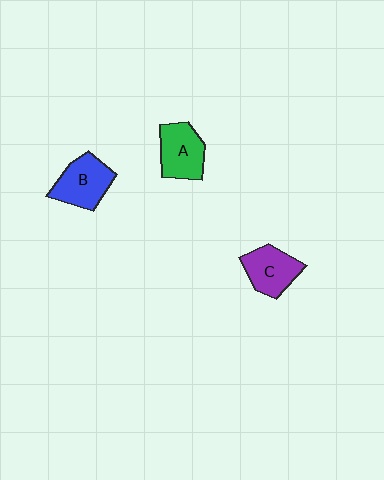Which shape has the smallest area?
Shape C (purple).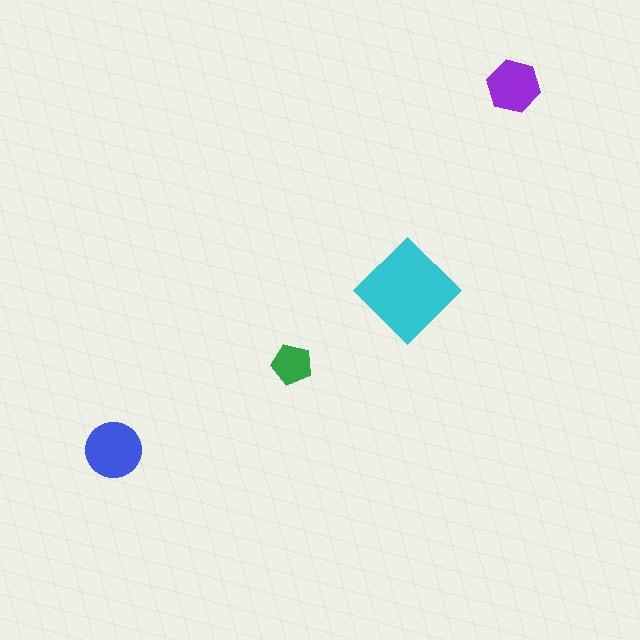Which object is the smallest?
The green pentagon.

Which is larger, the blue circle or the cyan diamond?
The cyan diamond.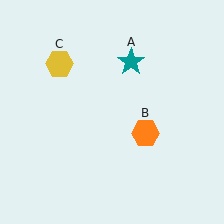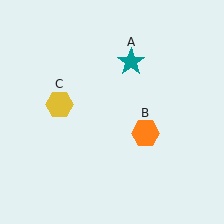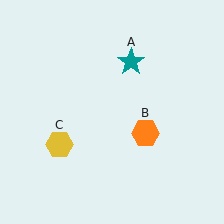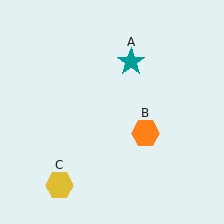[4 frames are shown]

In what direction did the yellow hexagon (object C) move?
The yellow hexagon (object C) moved down.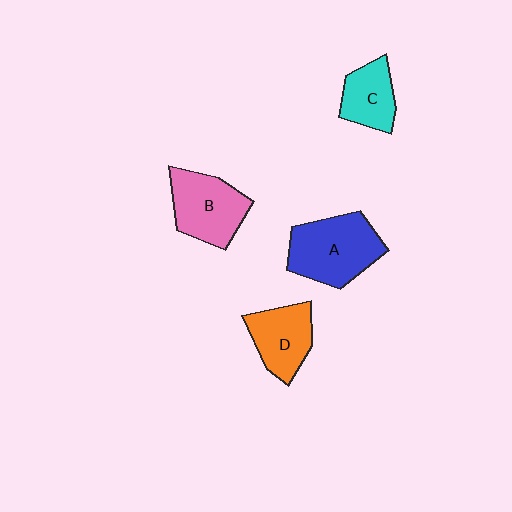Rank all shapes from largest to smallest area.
From largest to smallest: A (blue), B (pink), D (orange), C (cyan).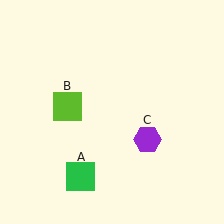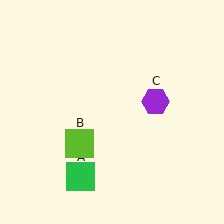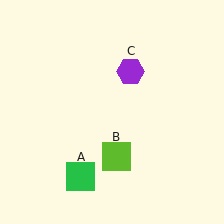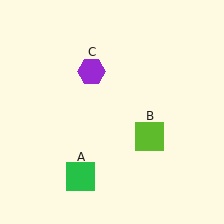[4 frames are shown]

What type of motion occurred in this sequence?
The lime square (object B), purple hexagon (object C) rotated counterclockwise around the center of the scene.